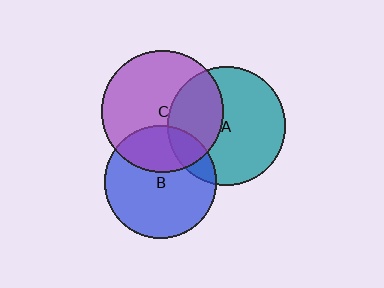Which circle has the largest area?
Circle C (purple).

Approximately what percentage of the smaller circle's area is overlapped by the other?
Approximately 30%.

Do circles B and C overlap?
Yes.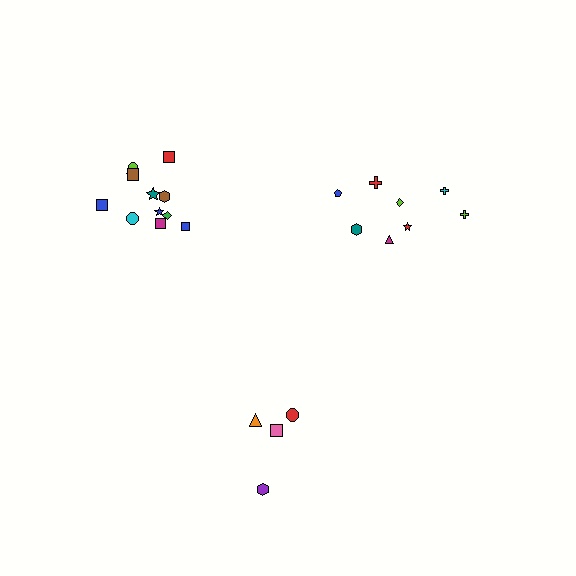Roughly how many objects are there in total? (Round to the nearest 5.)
Roughly 25 objects in total.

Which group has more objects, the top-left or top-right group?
The top-left group.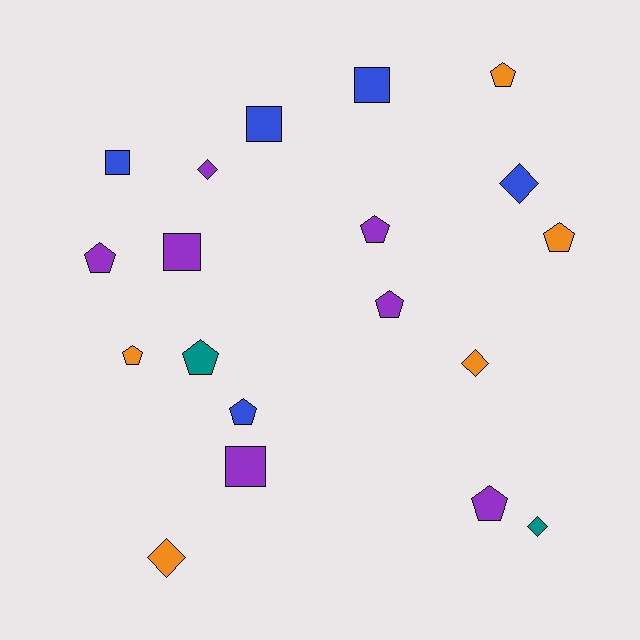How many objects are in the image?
There are 19 objects.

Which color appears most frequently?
Purple, with 7 objects.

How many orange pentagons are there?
There are 3 orange pentagons.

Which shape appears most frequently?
Pentagon, with 9 objects.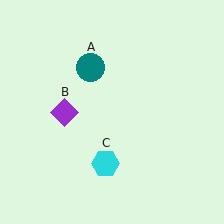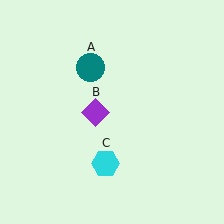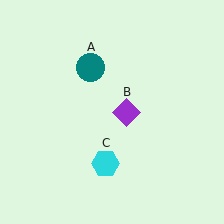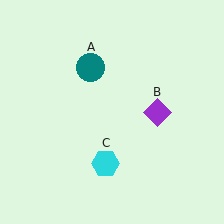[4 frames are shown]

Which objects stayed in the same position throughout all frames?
Teal circle (object A) and cyan hexagon (object C) remained stationary.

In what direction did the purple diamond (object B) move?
The purple diamond (object B) moved right.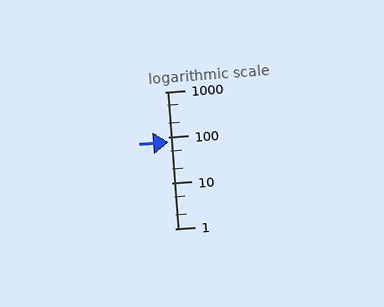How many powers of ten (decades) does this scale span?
The scale spans 3 decades, from 1 to 1000.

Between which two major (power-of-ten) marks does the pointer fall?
The pointer is between 10 and 100.